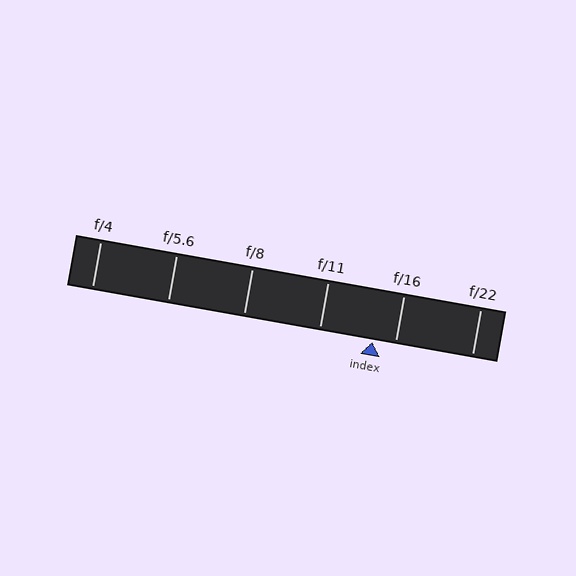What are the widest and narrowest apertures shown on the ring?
The widest aperture shown is f/4 and the narrowest is f/22.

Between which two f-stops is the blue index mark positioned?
The index mark is between f/11 and f/16.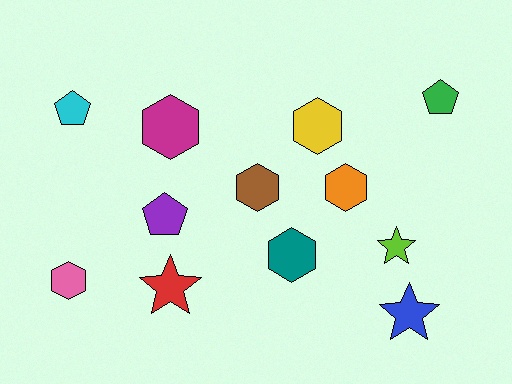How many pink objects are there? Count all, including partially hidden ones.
There is 1 pink object.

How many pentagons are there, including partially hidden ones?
There are 3 pentagons.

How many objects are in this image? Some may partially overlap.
There are 12 objects.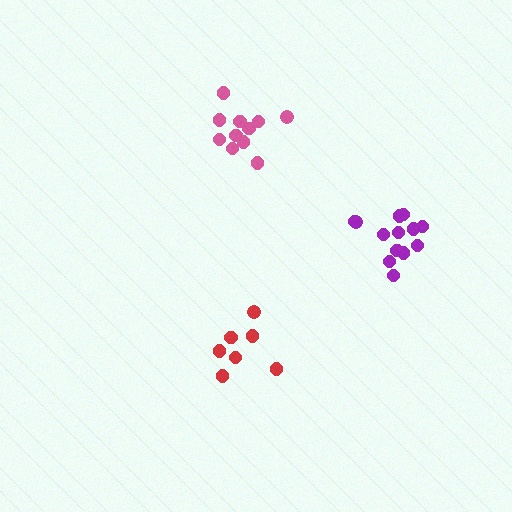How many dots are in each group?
Group 1: 13 dots, Group 2: 7 dots, Group 3: 11 dots (31 total).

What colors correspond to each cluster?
The clusters are colored: purple, red, pink.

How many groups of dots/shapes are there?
There are 3 groups.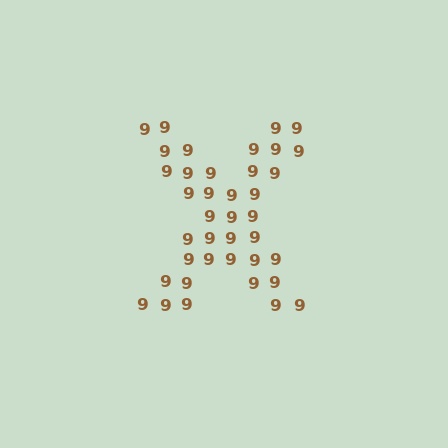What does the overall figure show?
The overall figure shows the letter X.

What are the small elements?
The small elements are digit 9's.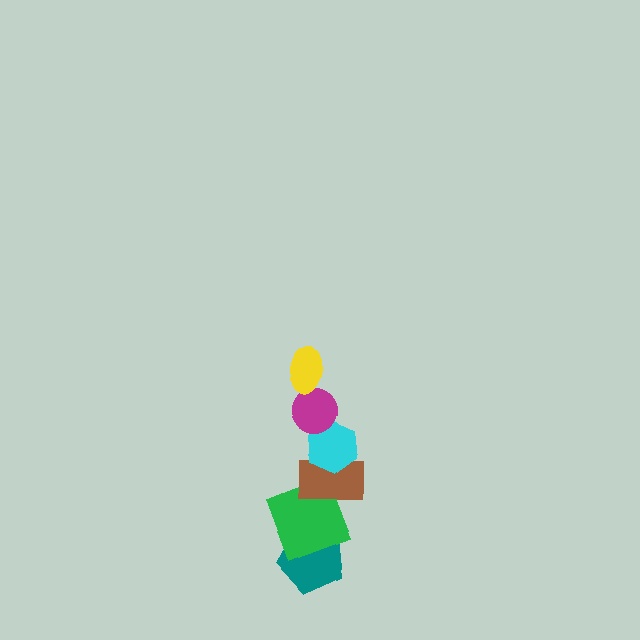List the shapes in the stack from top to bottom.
From top to bottom: the yellow ellipse, the magenta circle, the cyan hexagon, the brown rectangle, the green square, the teal pentagon.